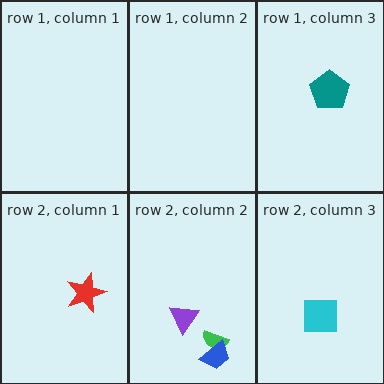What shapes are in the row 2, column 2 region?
The green semicircle, the blue trapezoid, the purple triangle.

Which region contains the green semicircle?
The row 2, column 2 region.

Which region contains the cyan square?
The row 2, column 3 region.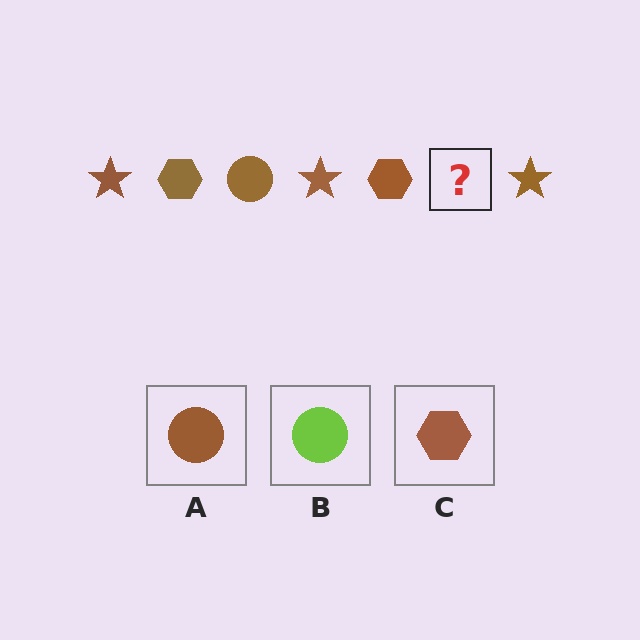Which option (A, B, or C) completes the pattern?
A.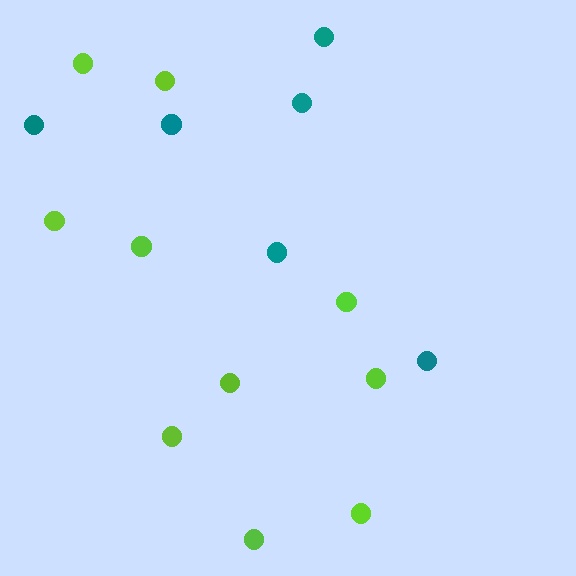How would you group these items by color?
There are 2 groups: one group of teal circles (6) and one group of lime circles (10).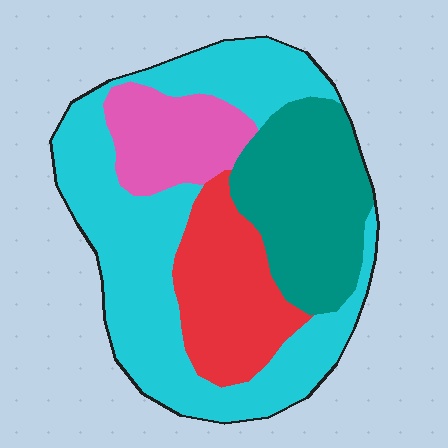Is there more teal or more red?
Teal.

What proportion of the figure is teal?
Teal covers 23% of the figure.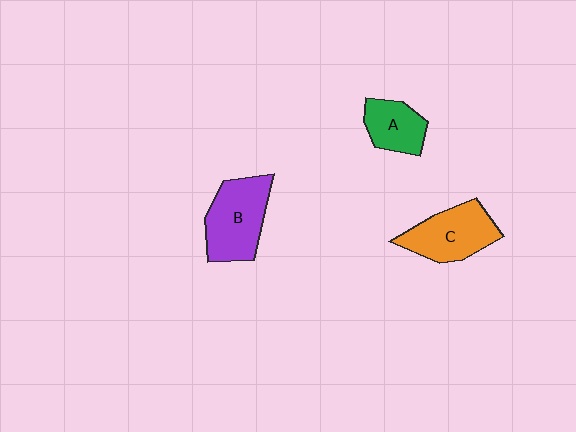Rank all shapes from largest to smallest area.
From largest to smallest: B (purple), C (orange), A (green).